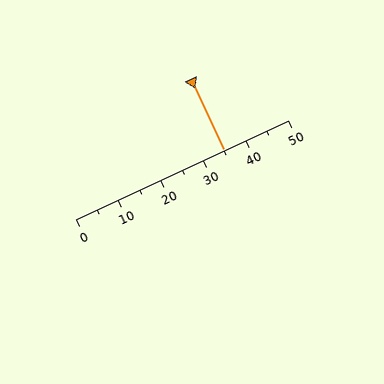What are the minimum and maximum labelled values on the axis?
The axis runs from 0 to 50.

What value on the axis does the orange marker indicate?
The marker indicates approximately 35.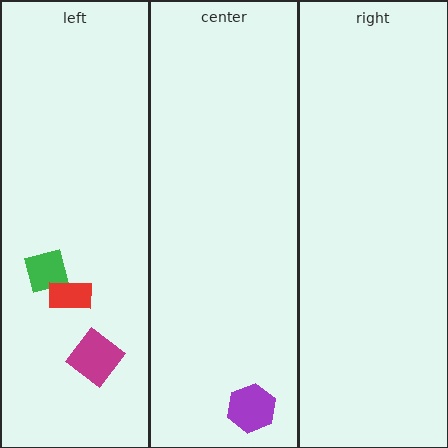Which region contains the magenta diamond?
The left region.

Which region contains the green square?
The left region.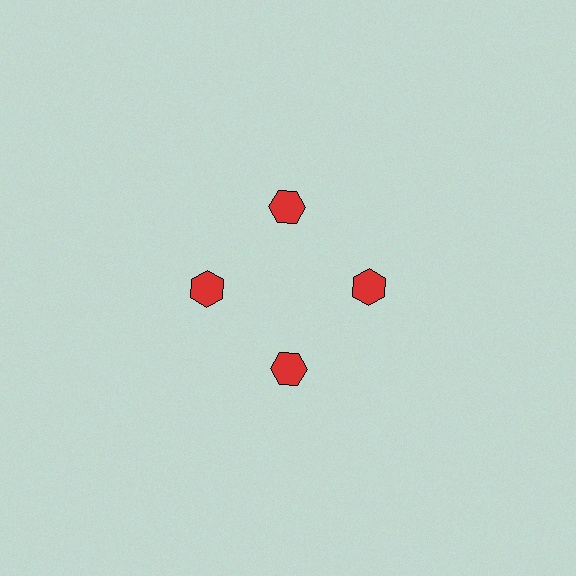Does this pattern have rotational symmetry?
Yes, this pattern has 4-fold rotational symmetry. It looks the same after rotating 90 degrees around the center.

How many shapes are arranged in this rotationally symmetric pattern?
There are 4 shapes, arranged in 4 groups of 1.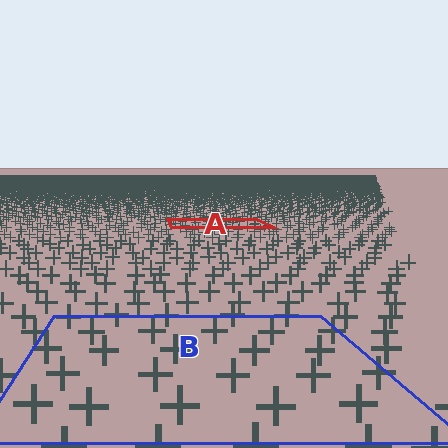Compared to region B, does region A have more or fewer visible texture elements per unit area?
Region A has more texture elements per unit area — they are packed more densely because it is farther away.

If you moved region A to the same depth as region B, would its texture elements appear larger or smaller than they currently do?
They would appear larger. At a closer depth, the same texture elements are projected at a bigger on-screen size.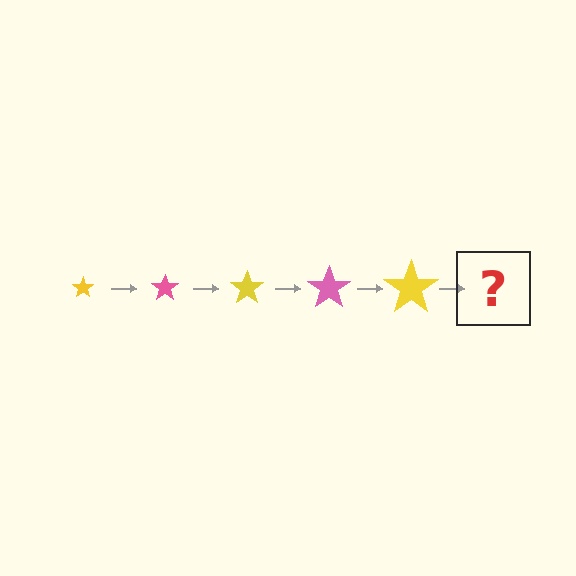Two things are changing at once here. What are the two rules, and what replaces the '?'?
The two rules are that the star grows larger each step and the color cycles through yellow and pink. The '?' should be a pink star, larger than the previous one.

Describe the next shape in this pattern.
It should be a pink star, larger than the previous one.